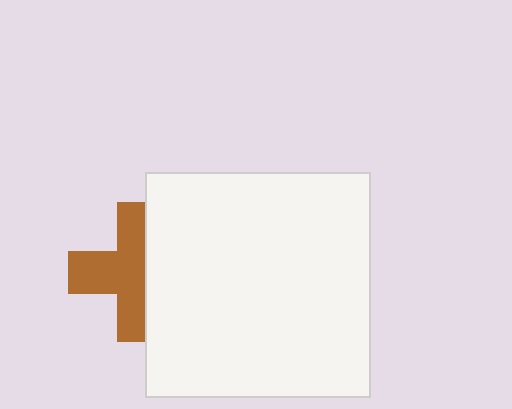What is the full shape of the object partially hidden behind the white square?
The partially hidden object is a brown cross.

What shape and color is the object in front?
The object in front is a white square.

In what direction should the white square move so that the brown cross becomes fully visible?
The white square should move right. That is the shortest direction to clear the overlap and leave the brown cross fully visible.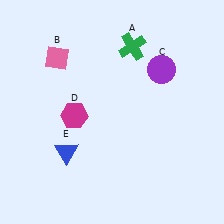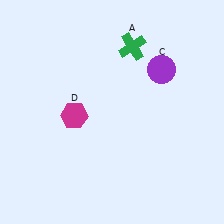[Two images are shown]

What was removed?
The blue triangle (E), the pink diamond (B) were removed in Image 2.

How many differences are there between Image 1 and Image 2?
There are 2 differences between the two images.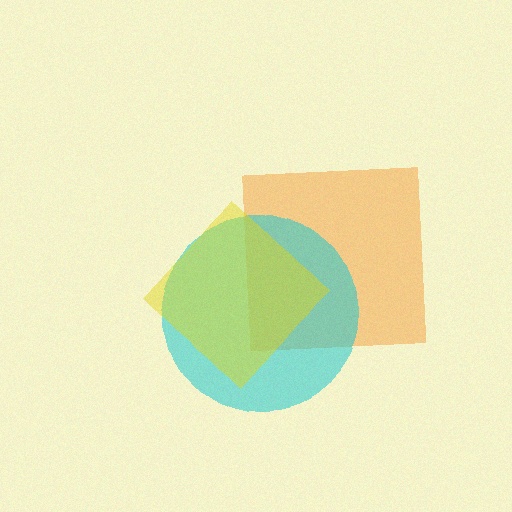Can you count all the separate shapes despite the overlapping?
Yes, there are 3 separate shapes.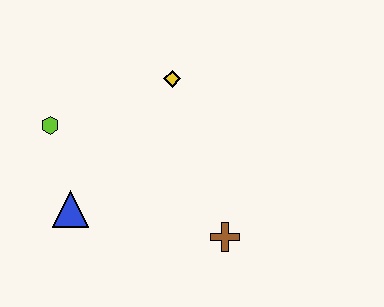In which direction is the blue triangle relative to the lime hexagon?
The blue triangle is below the lime hexagon.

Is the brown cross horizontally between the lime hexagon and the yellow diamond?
No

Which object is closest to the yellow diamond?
The lime hexagon is closest to the yellow diamond.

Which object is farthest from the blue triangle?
The yellow diamond is farthest from the blue triangle.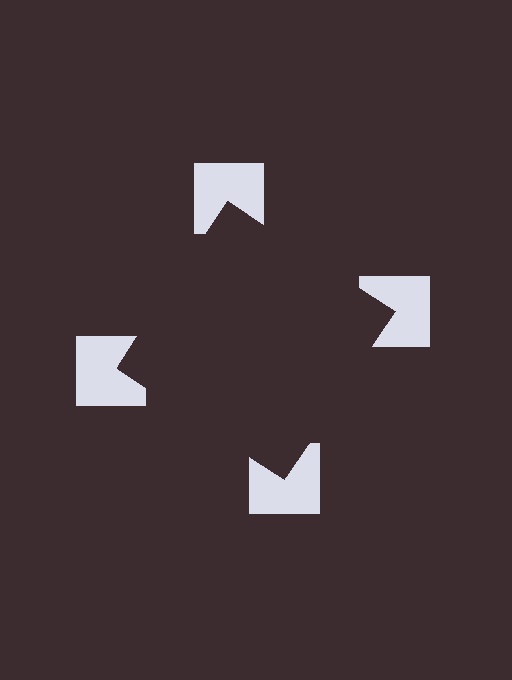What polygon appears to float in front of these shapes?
An illusory square — its edges are inferred from the aligned wedge cuts in the notched squares, not physically drawn.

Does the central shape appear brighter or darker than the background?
It typically appears slightly darker than the background, even though no actual brightness change is drawn.